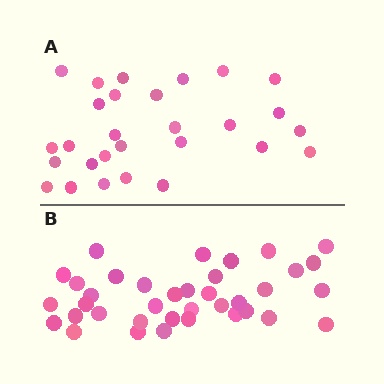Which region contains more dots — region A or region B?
Region B (the bottom region) has more dots.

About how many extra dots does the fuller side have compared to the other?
Region B has roughly 8 or so more dots than region A.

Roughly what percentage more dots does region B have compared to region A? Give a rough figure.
About 30% more.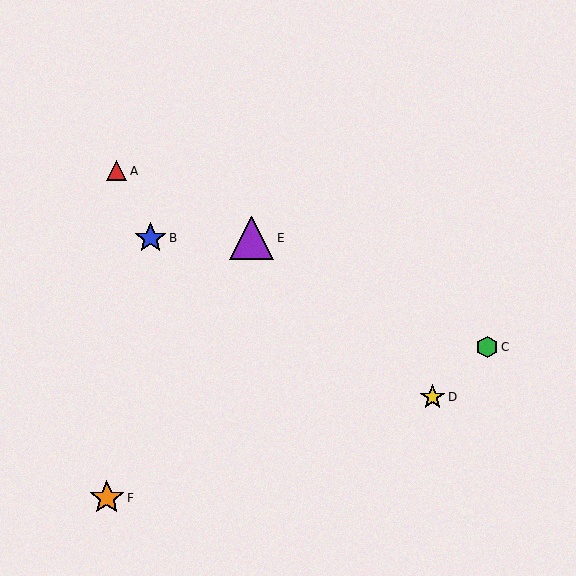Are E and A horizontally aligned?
No, E is at y≈238 and A is at y≈171.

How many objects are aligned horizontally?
2 objects (B, E) are aligned horizontally.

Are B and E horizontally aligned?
Yes, both are at y≈238.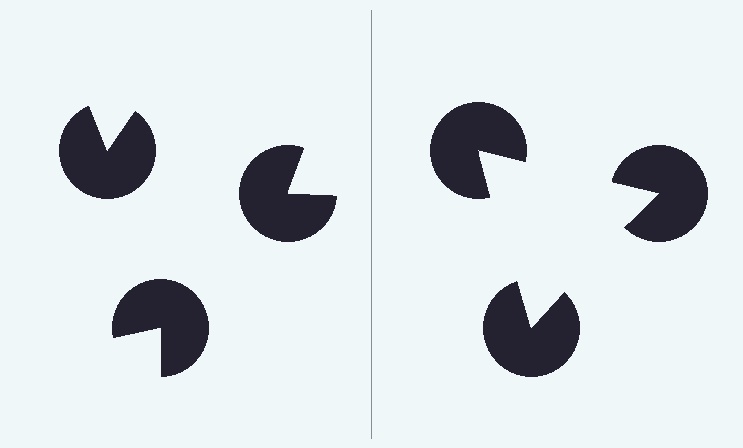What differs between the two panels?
The pac-man discs are positioned identically on both sides; only the wedge orientations differ. On the right they align to a triangle; on the left they are misaligned.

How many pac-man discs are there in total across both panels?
6 — 3 on each side.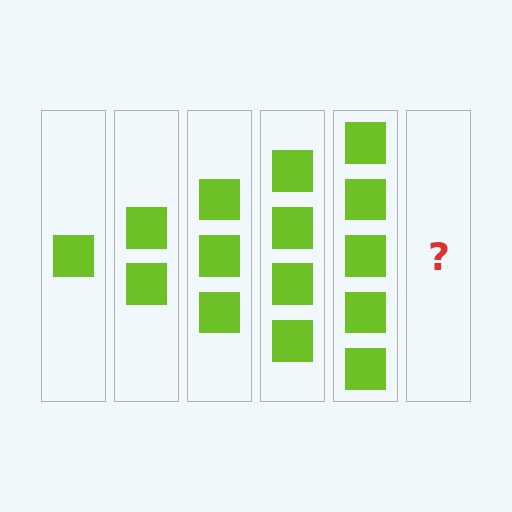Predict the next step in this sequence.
The next step is 6 squares.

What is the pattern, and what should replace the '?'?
The pattern is that each step adds one more square. The '?' should be 6 squares.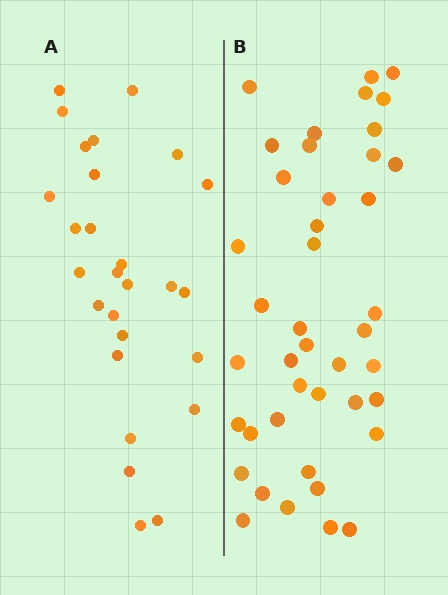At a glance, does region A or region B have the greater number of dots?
Region B (the right region) has more dots.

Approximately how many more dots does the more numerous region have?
Region B has approximately 15 more dots than region A.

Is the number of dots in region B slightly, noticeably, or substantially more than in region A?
Region B has substantially more. The ratio is roughly 1.6 to 1.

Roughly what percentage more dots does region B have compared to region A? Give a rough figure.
About 55% more.